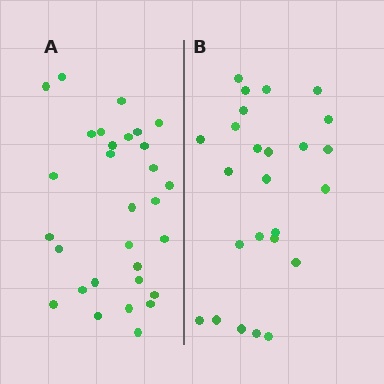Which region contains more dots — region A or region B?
Region A (the left region) has more dots.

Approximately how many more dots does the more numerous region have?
Region A has about 5 more dots than region B.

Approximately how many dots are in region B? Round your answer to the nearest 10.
About 20 dots. (The exact count is 25, which rounds to 20.)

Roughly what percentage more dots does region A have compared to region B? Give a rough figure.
About 20% more.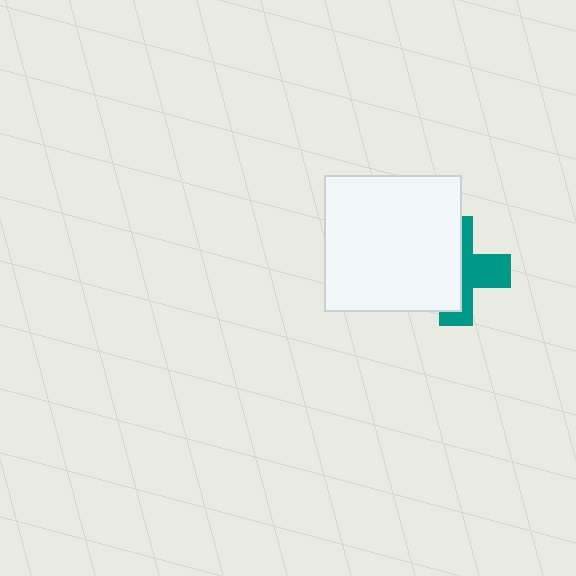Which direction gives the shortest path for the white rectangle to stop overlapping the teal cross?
Moving left gives the shortest separation.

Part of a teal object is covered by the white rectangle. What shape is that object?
It is a cross.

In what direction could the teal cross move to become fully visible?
The teal cross could move right. That would shift it out from behind the white rectangle entirely.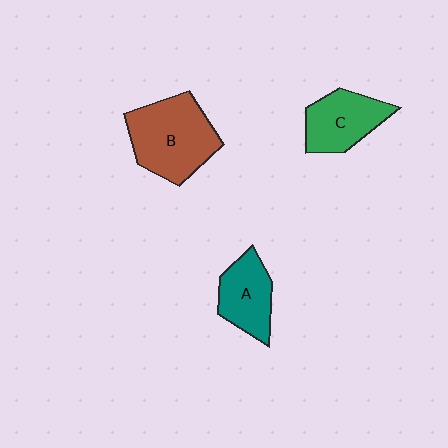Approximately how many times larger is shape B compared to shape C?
Approximately 1.5 times.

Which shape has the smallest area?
Shape A (teal).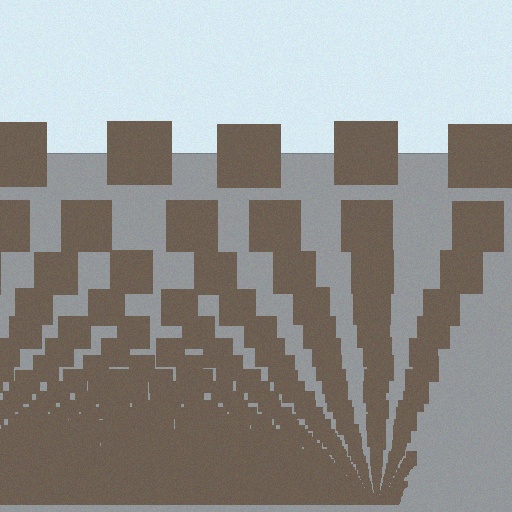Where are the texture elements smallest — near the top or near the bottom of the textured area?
Near the bottom.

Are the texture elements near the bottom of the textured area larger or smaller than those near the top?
Smaller. The gradient is inverted — elements near the bottom are smaller and denser.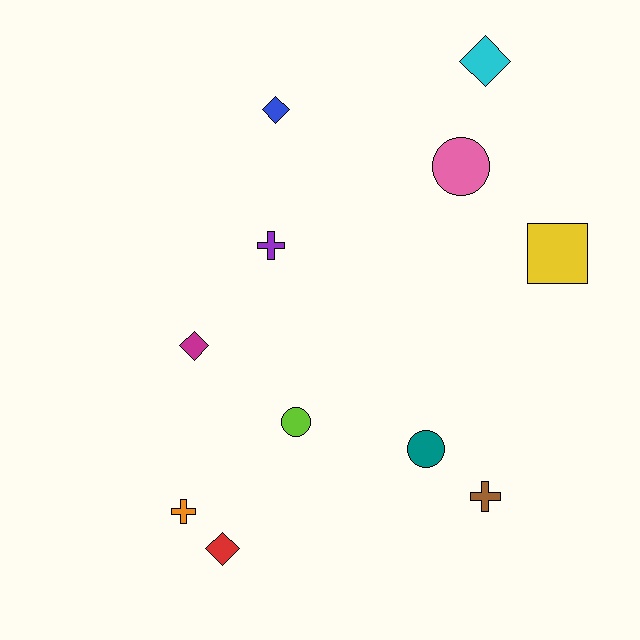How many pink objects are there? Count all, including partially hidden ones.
There is 1 pink object.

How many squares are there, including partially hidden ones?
There is 1 square.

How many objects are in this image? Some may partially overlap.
There are 11 objects.